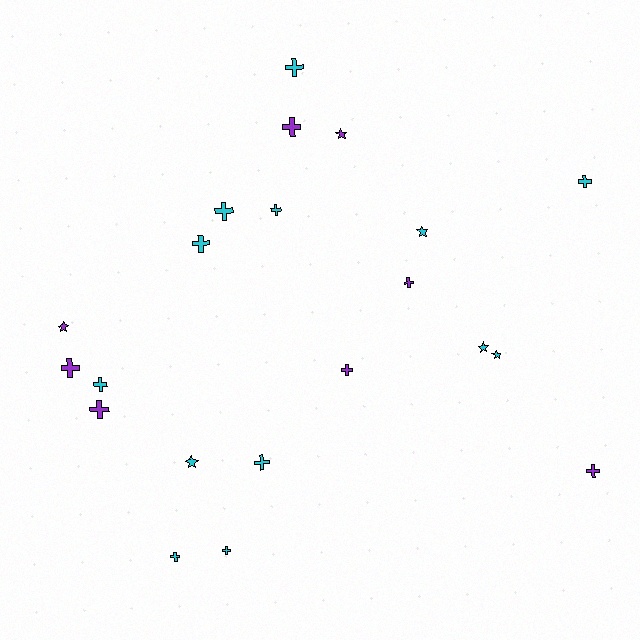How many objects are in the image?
There are 21 objects.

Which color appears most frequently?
Cyan, with 13 objects.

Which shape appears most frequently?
Cross, with 15 objects.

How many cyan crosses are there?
There are 9 cyan crosses.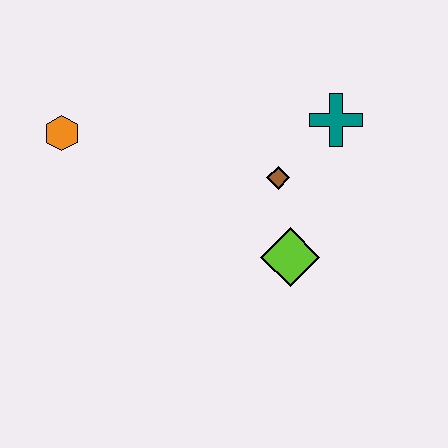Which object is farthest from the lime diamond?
The orange hexagon is farthest from the lime diamond.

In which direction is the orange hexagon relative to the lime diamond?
The orange hexagon is to the left of the lime diamond.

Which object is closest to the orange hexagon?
The brown diamond is closest to the orange hexagon.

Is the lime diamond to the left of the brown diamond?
No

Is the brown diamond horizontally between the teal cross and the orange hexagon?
Yes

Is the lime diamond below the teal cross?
Yes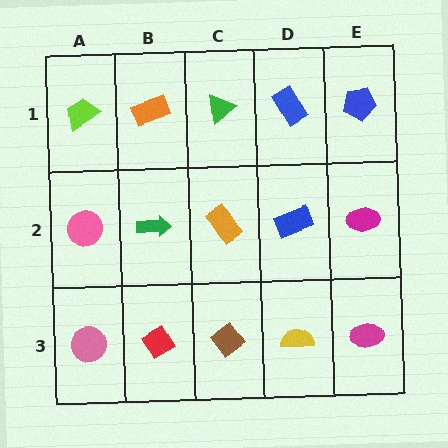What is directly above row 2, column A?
A lime trapezoid.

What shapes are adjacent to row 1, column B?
A green arrow (row 2, column B), a lime trapezoid (row 1, column A), a green triangle (row 1, column C).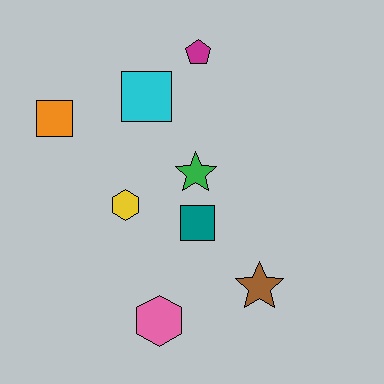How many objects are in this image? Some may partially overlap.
There are 8 objects.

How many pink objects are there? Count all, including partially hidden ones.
There is 1 pink object.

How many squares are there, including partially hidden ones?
There are 3 squares.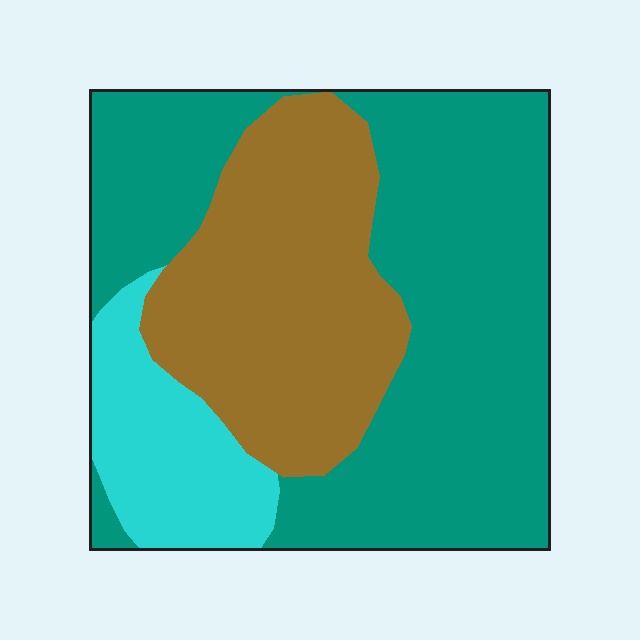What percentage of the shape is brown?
Brown takes up between a sixth and a third of the shape.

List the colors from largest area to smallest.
From largest to smallest: teal, brown, cyan.